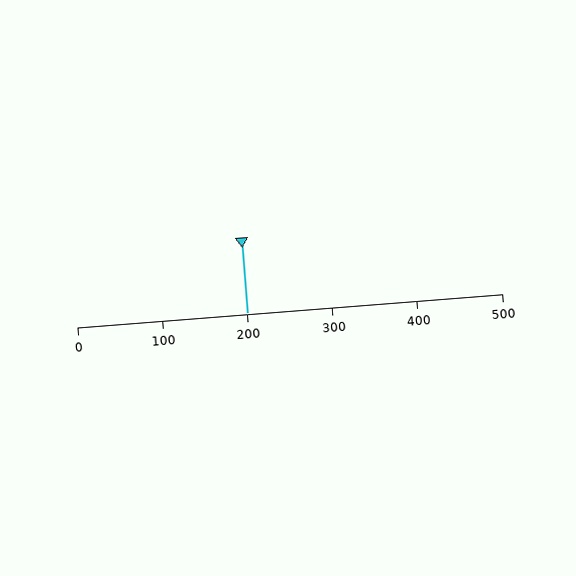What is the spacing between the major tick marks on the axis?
The major ticks are spaced 100 apart.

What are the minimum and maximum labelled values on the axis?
The axis runs from 0 to 500.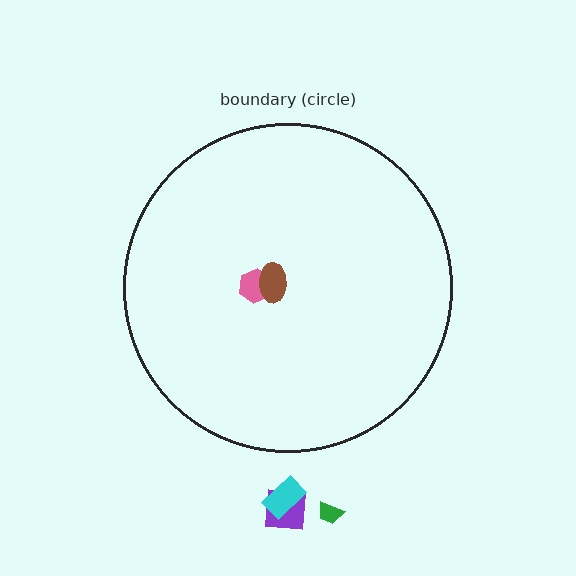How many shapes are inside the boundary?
2 inside, 3 outside.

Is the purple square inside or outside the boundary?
Outside.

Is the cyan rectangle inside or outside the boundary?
Outside.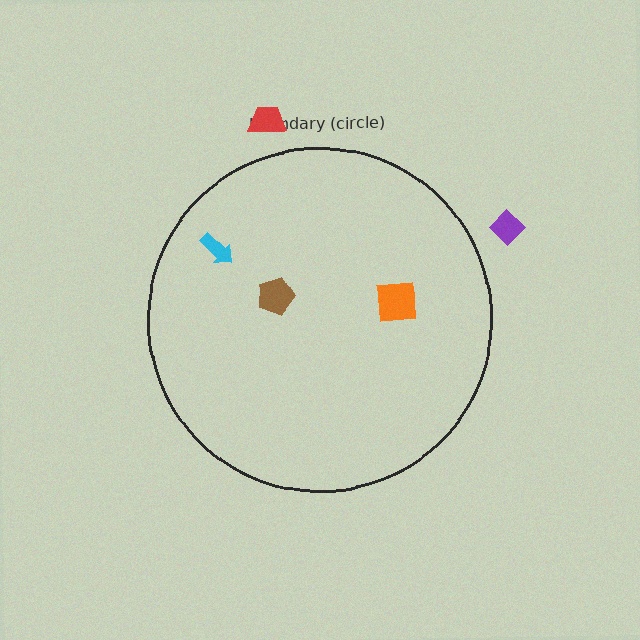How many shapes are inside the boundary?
3 inside, 2 outside.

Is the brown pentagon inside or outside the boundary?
Inside.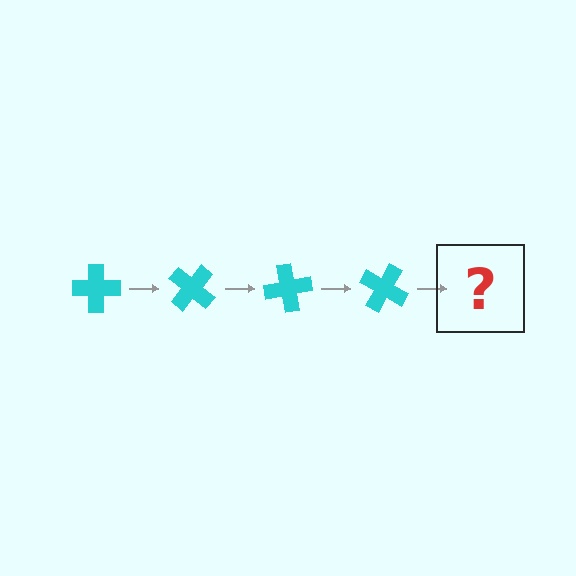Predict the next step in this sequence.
The next step is a cyan cross rotated 160 degrees.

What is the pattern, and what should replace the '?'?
The pattern is that the cross rotates 40 degrees each step. The '?' should be a cyan cross rotated 160 degrees.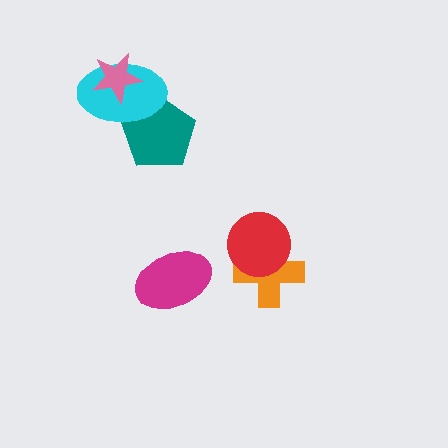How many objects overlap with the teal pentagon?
1 object overlaps with the teal pentagon.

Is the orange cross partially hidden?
Yes, it is partially covered by another shape.